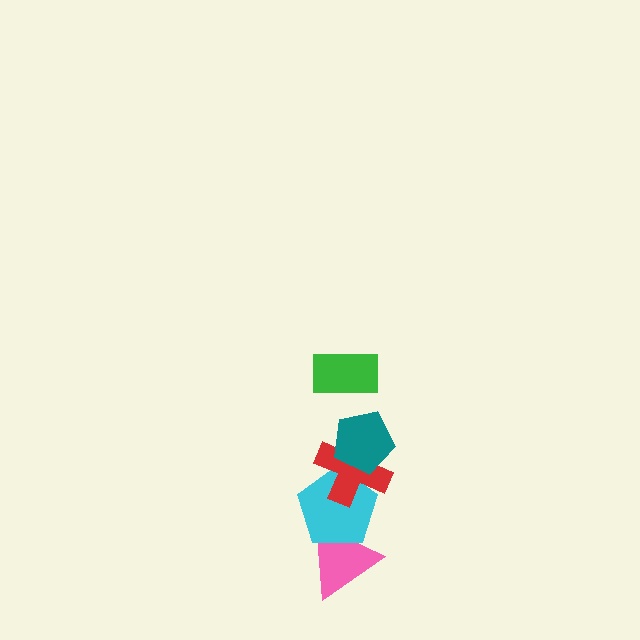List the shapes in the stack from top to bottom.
From top to bottom: the green rectangle, the teal pentagon, the red cross, the cyan pentagon, the pink triangle.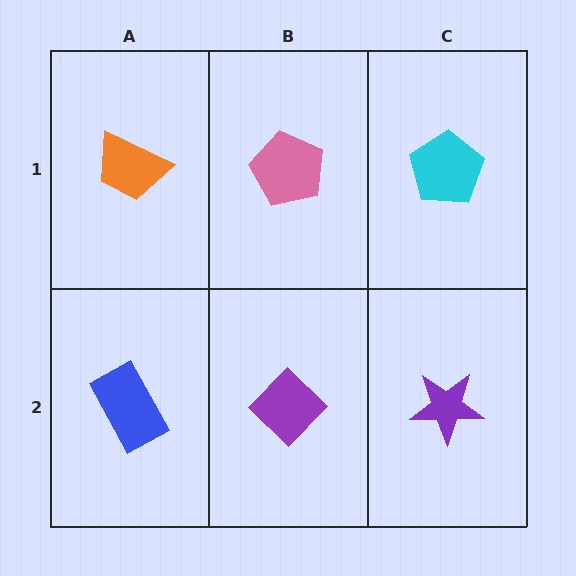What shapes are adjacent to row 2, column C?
A cyan pentagon (row 1, column C), a purple diamond (row 2, column B).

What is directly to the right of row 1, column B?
A cyan pentagon.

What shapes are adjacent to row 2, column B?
A pink pentagon (row 1, column B), a blue rectangle (row 2, column A), a purple star (row 2, column C).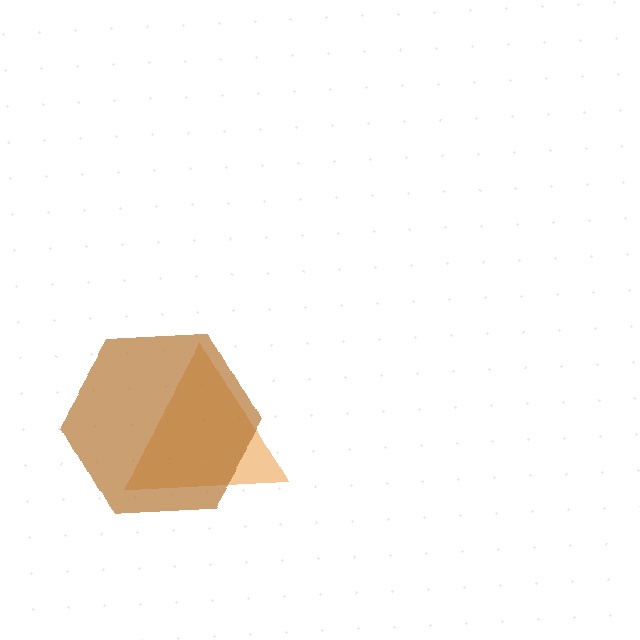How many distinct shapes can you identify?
There are 2 distinct shapes: an orange triangle, a brown hexagon.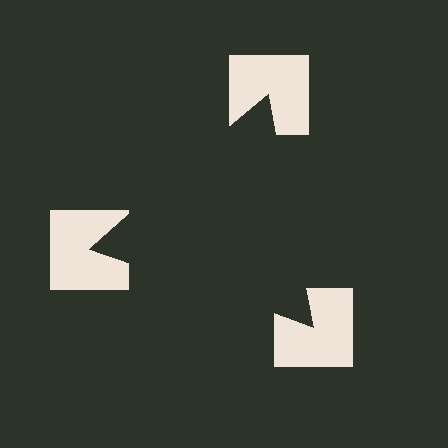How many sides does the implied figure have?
3 sides.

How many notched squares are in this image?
There are 3 — one at each vertex of the illusory triangle.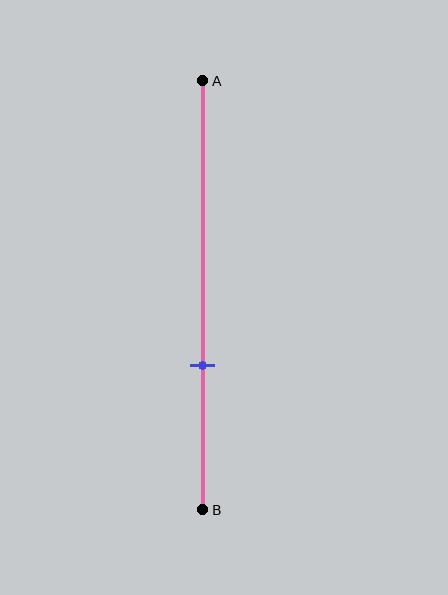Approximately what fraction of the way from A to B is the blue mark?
The blue mark is approximately 65% of the way from A to B.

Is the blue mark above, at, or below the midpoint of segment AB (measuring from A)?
The blue mark is below the midpoint of segment AB.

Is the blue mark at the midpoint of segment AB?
No, the mark is at about 65% from A, not at the 50% midpoint.